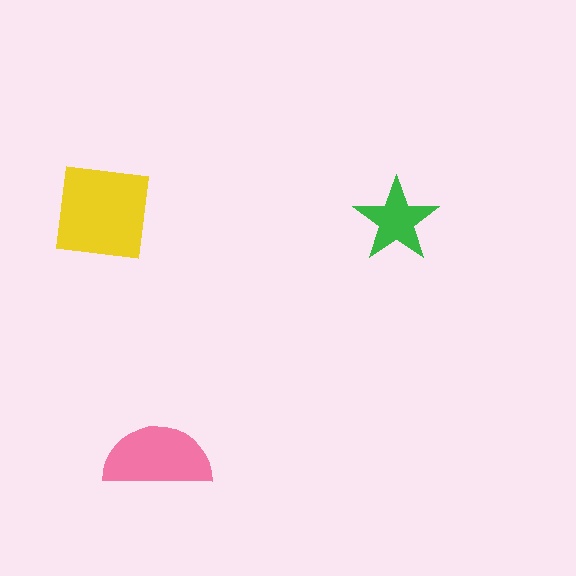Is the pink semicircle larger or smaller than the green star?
Larger.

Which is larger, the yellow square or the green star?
The yellow square.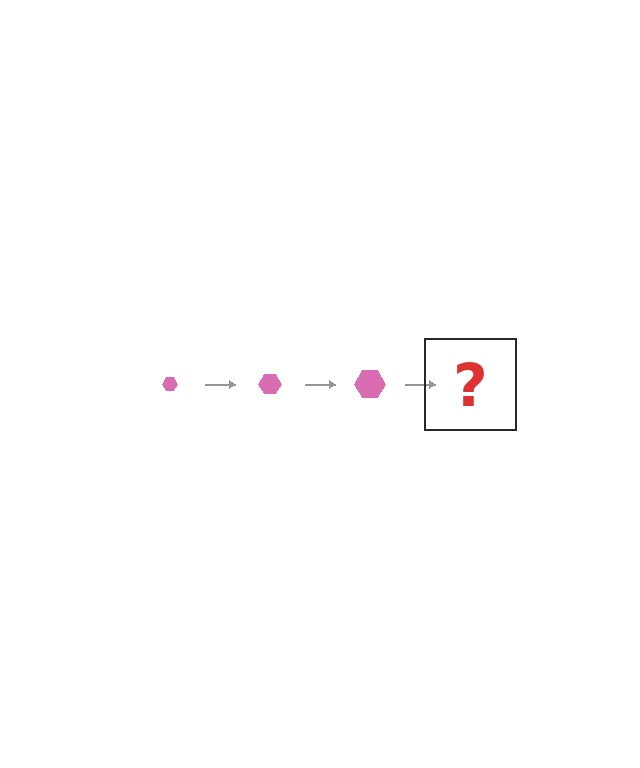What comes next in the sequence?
The next element should be a pink hexagon, larger than the previous one.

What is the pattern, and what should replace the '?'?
The pattern is that the hexagon gets progressively larger each step. The '?' should be a pink hexagon, larger than the previous one.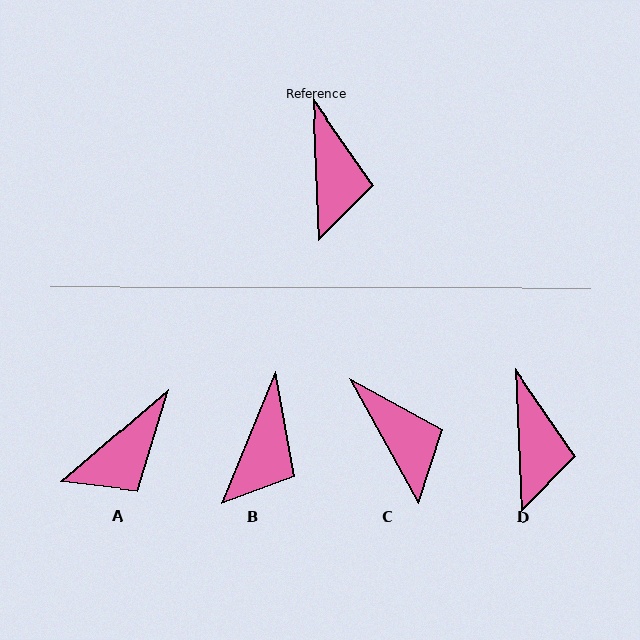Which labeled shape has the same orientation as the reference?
D.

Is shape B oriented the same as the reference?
No, it is off by about 24 degrees.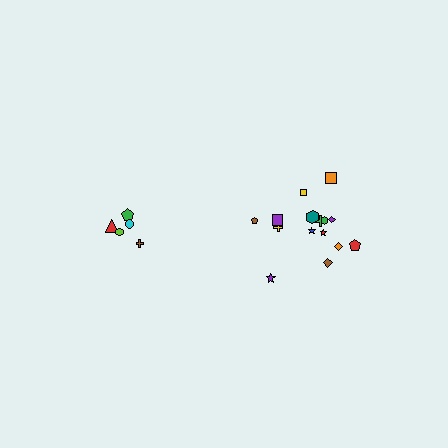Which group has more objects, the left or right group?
The right group.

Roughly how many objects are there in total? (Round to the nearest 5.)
Roughly 20 objects in total.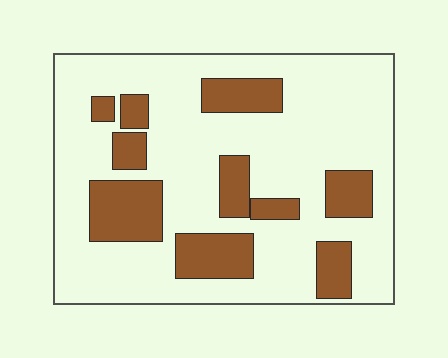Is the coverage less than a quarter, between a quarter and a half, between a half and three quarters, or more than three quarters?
Less than a quarter.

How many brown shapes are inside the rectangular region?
10.